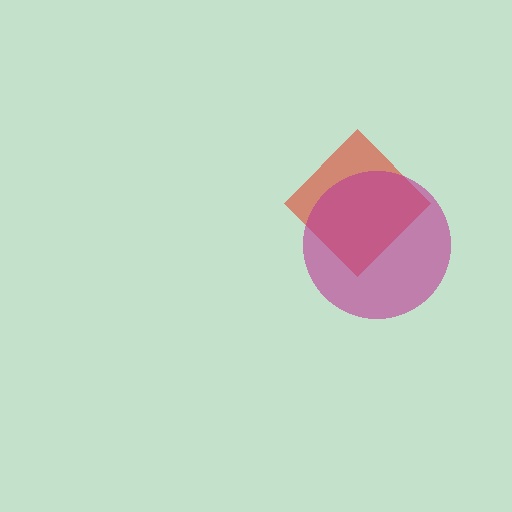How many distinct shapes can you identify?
There are 2 distinct shapes: a red diamond, a magenta circle.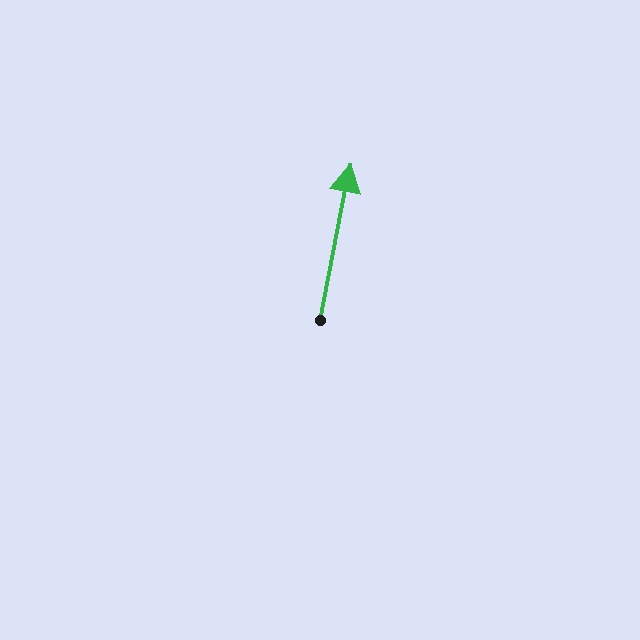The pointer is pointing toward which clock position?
Roughly 12 o'clock.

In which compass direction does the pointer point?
North.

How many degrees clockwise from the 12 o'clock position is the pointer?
Approximately 11 degrees.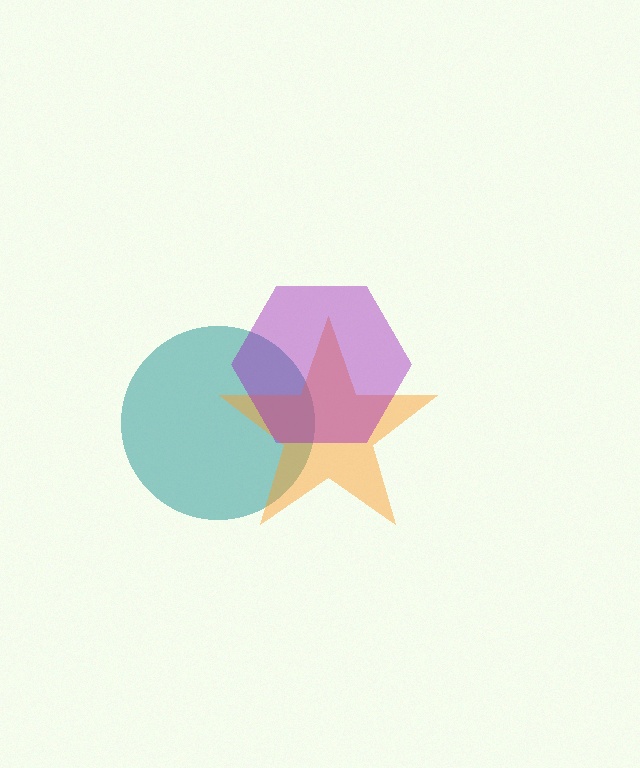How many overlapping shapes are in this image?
There are 3 overlapping shapes in the image.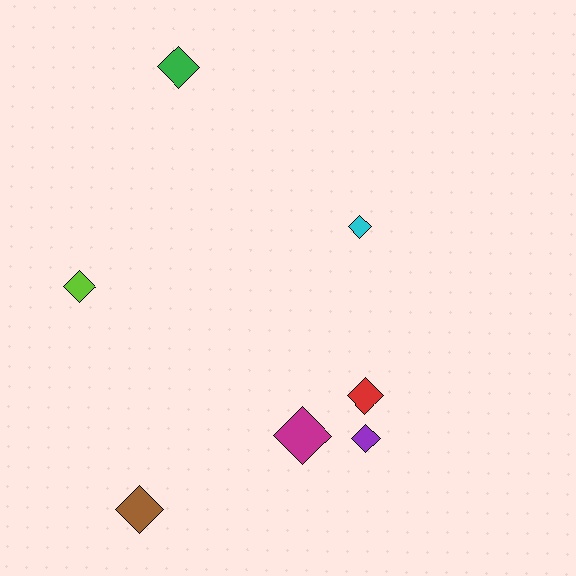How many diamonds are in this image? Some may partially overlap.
There are 7 diamonds.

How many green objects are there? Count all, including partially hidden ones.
There is 1 green object.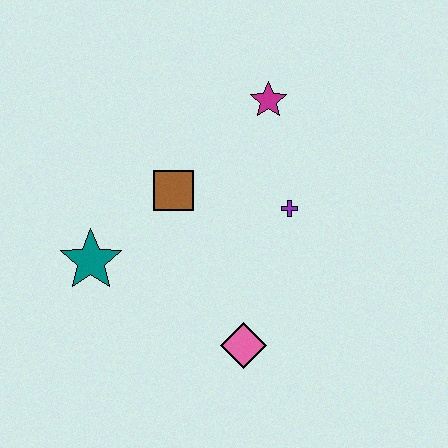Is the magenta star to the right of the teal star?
Yes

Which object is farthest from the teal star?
The magenta star is farthest from the teal star.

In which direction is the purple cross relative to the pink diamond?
The purple cross is above the pink diamond.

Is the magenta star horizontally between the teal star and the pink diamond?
No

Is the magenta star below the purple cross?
No